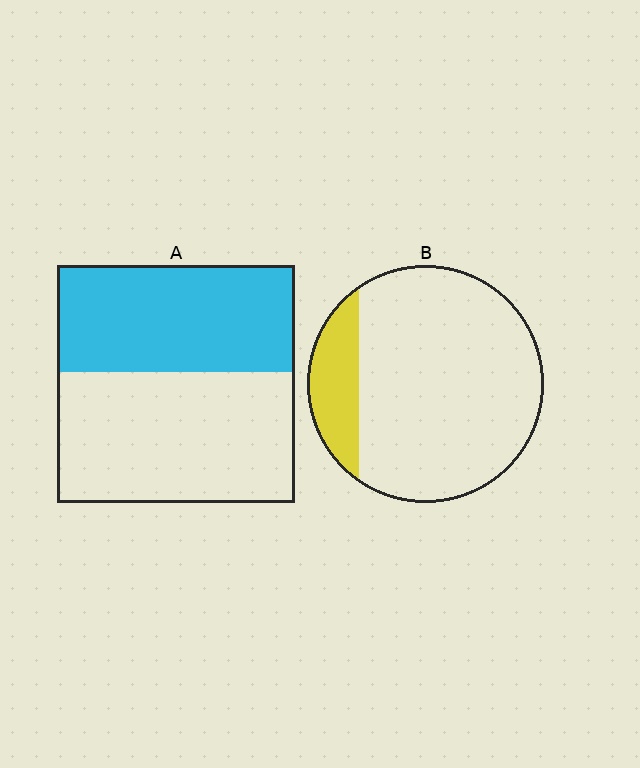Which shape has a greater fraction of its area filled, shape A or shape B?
Shape A.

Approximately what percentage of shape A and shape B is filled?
A is approximately 45% and B is approximately 15%.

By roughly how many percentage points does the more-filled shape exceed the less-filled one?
By roughly 30 percentage points (A over B).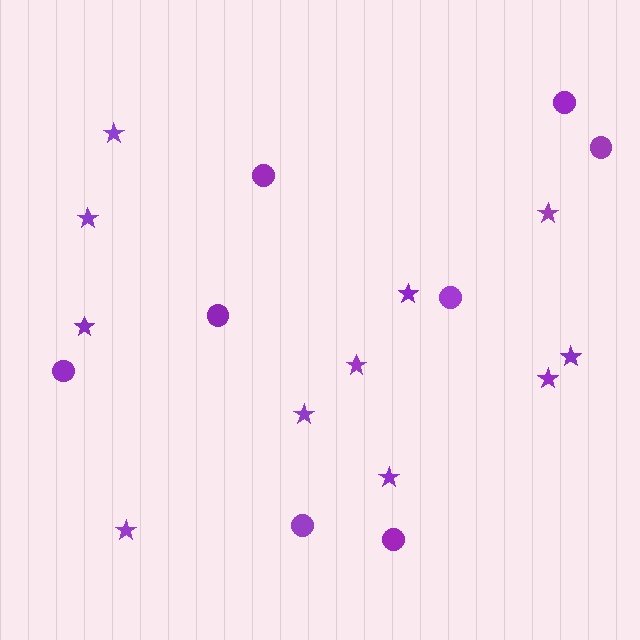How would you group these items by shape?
There are 2 groups: one group of circles (8) and one group of stars (11).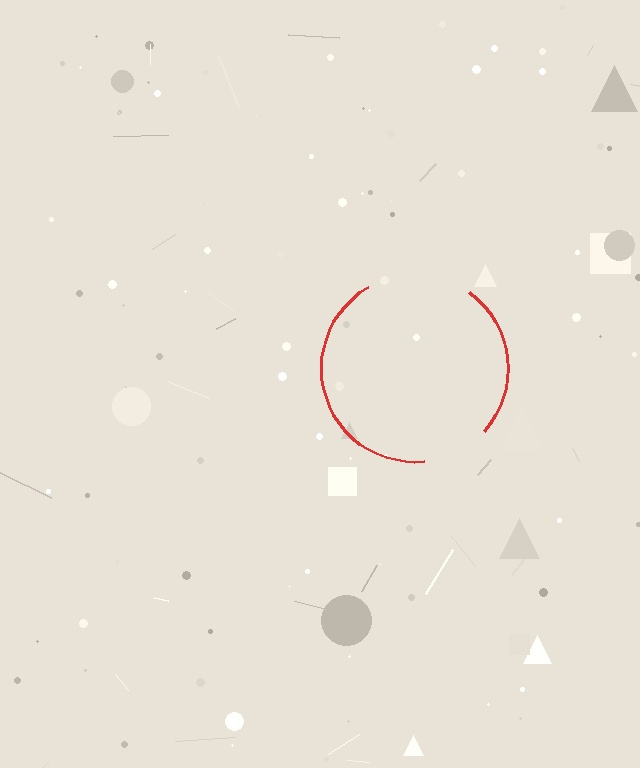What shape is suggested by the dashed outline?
The dashed outline suggests a circle.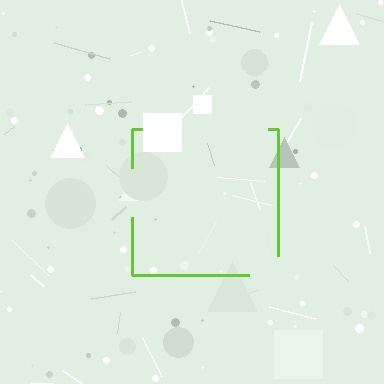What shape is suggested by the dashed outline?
The dashed outline suggests a square.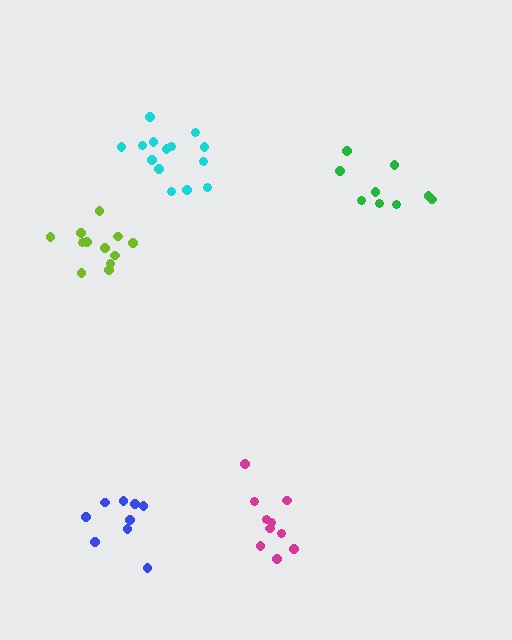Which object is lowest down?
The magenta cluster is bottommost.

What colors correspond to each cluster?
The clusters are colored: green, lime, cyan, blue, magenta.